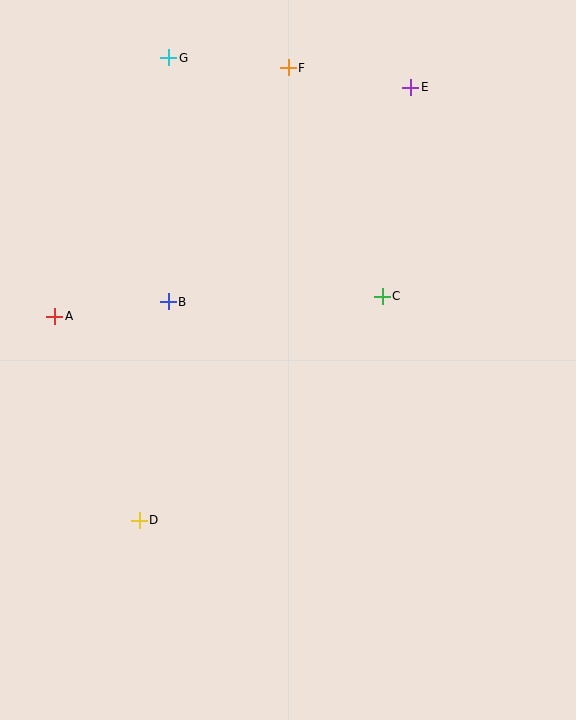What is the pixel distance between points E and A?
The distance between E and A is 423 pixels.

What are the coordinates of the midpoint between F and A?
The midpoint between F and A is at (172, 192).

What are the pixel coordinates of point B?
Point B is at (168, 302).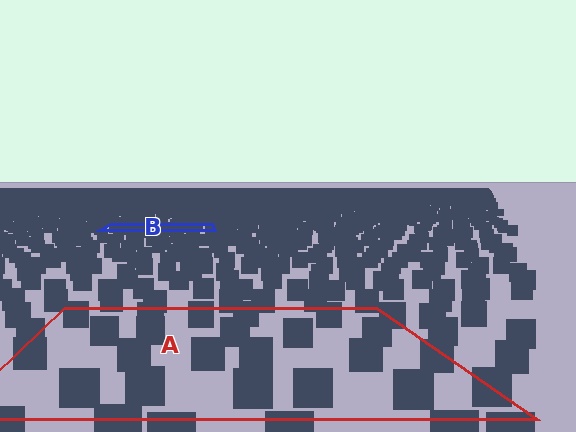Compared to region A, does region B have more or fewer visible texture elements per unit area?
Region B has more texture elements per unit area — they are packed more densely because it is farther away.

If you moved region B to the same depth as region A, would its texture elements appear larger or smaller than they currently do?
They would appear larger. At a closer depth, the same texture elements are projected at a bigger on-screen size.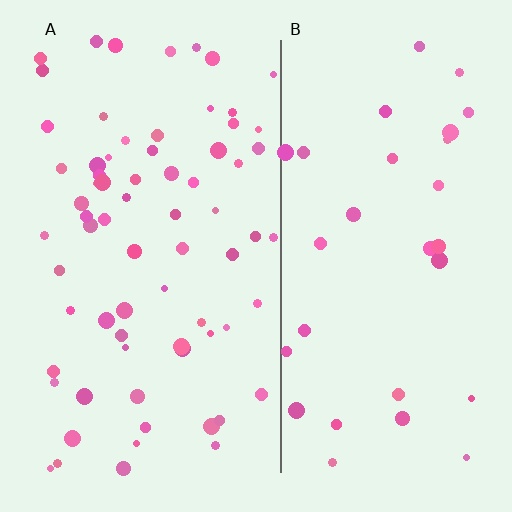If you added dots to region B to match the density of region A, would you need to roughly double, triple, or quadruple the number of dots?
Approximately double.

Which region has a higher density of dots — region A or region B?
A (the left).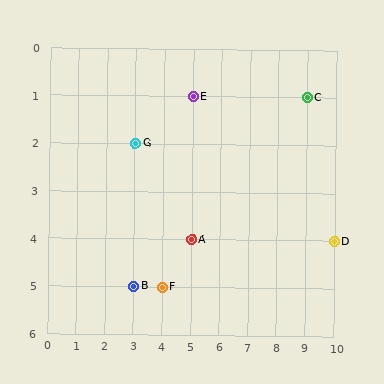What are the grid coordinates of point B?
Point B is at grid coordinates (3, 5).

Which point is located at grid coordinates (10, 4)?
Point D is at (10, 4).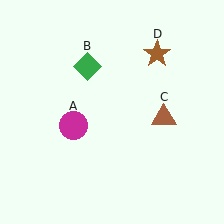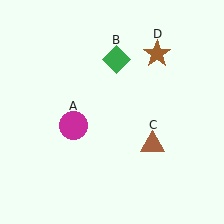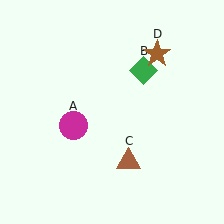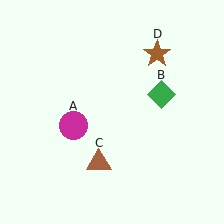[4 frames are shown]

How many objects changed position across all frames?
2 objects changed position: green diamond (object B), brown triangle (object C).